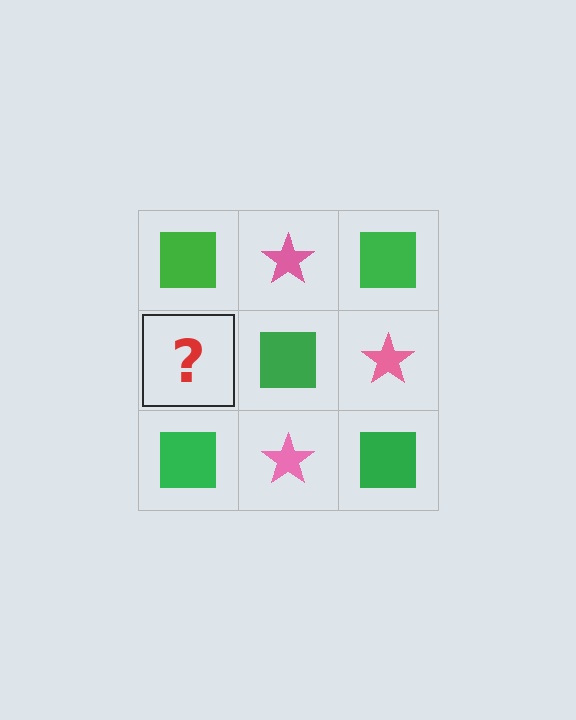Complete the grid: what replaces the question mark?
The question mark should be replaced with a pink star.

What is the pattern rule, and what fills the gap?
The rule is that it alternates green square and pink star in a checkerboard pattern. The gap should be filled with a pink star.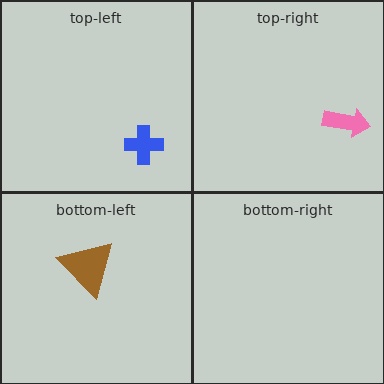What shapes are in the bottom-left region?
The brown triangle.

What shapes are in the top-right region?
The pink arrow.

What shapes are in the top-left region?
The blue cross.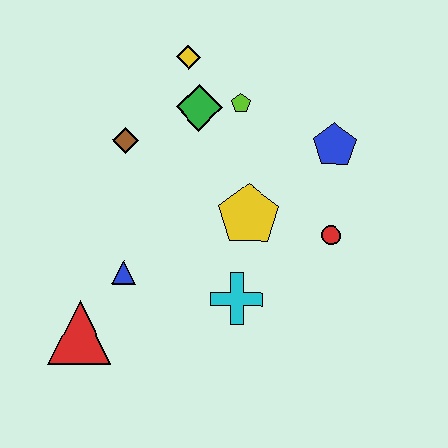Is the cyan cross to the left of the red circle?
Yes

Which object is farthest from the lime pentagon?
The red triangle is farthest from the lime pentagon.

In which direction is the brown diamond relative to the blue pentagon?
The brown diamond is to the left of the blue pentagon.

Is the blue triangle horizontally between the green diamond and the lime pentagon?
No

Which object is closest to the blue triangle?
The red triangle is closest to the blue triangle.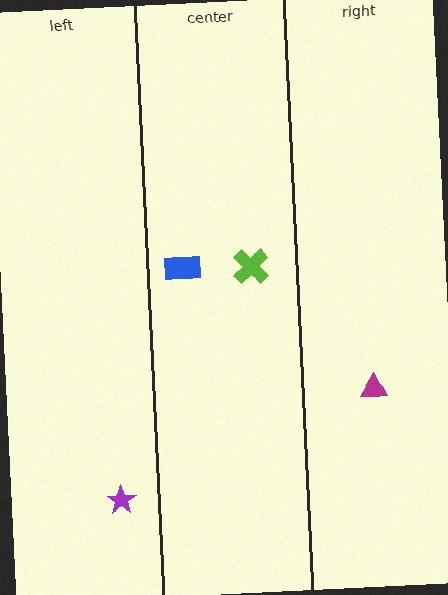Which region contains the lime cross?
The center region.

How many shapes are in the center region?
2.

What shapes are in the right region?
The magenta triangle.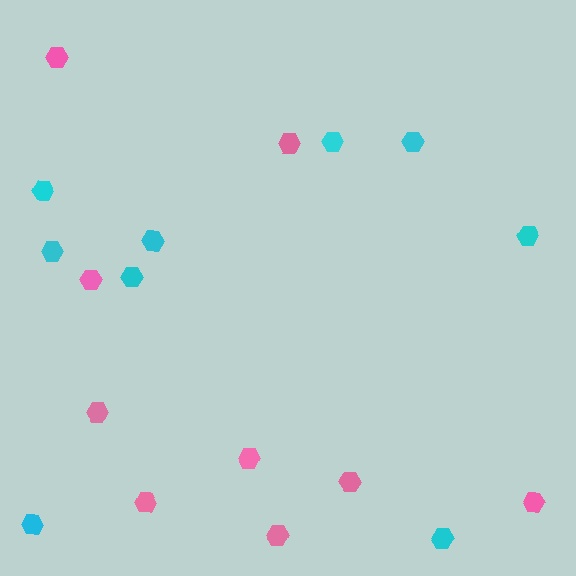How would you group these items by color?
There are 2 groups: one group of pink hexagons (9) and one group of cyan hexagons (9).